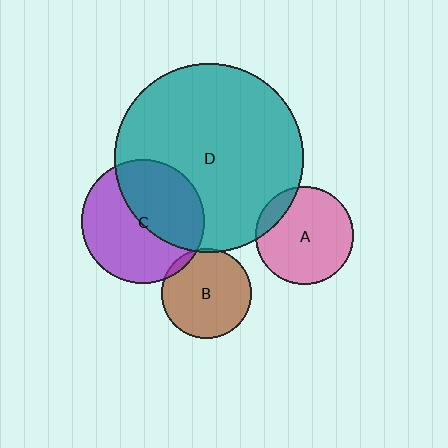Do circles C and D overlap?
Yes.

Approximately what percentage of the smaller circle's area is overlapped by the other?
Approximately 45%.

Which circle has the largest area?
Circle D (teal).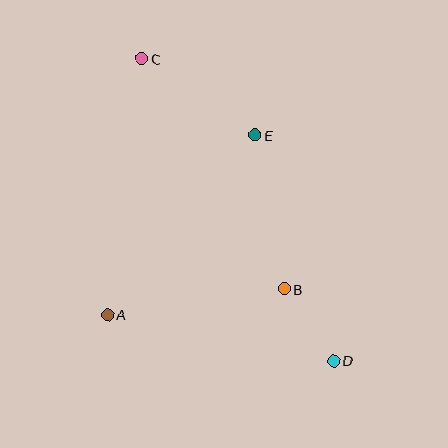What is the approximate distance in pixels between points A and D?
The distance between A and D is approximately 231 pixels.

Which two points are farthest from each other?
Points C and D are farthest from each other.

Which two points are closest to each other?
Points B and D are closest to each other.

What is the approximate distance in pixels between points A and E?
The distance between A and E is approximately 232 pixels.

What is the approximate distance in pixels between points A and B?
The distance between A and B is approximately 178 pixels.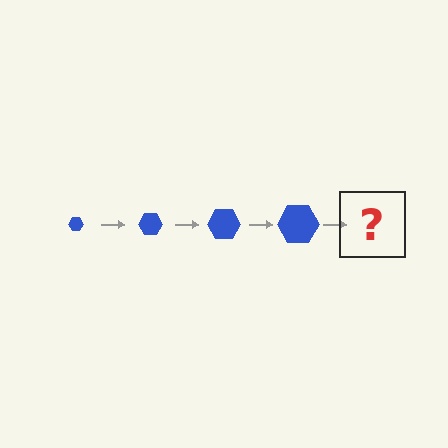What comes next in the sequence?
The next element should be a blue hexagon, larger than the previous one.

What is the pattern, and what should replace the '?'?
The pattern is that the hexagon gets progressively larger each step. The '?' should be a blue hexagon, larger than the previous one.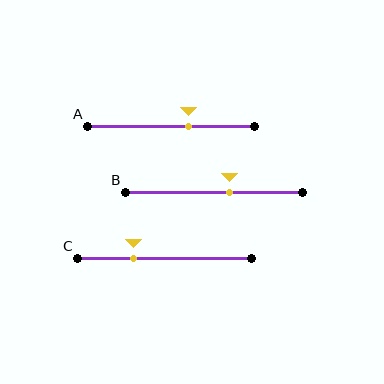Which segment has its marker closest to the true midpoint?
Segment B has its marker closest to the true midpoint.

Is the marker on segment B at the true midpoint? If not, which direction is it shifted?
No, the marker on segment B is shifted to the right by about 8% of the segment length.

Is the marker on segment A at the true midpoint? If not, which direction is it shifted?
No, the marker on segment A is shifted to the right by about 10% of the segment length.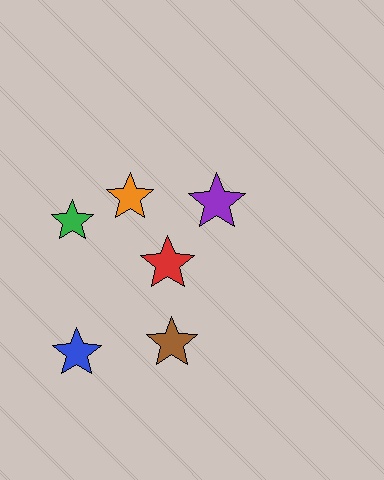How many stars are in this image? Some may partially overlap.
There are 6 stars.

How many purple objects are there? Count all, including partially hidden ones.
There is 1 purple object.